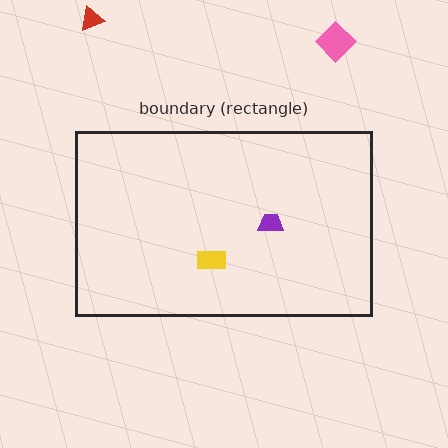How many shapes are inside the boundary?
2 inside, 2 outside.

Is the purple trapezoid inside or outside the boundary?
Inside.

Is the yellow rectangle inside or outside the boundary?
Inside.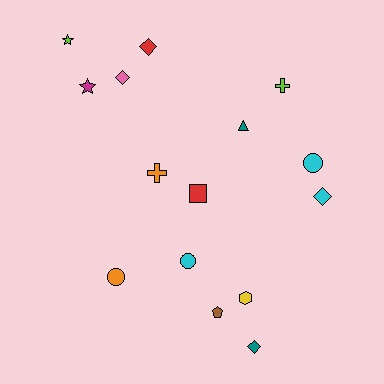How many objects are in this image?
There are 15 objects.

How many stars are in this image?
There are 2 stars.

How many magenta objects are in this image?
There is 1 magenta object.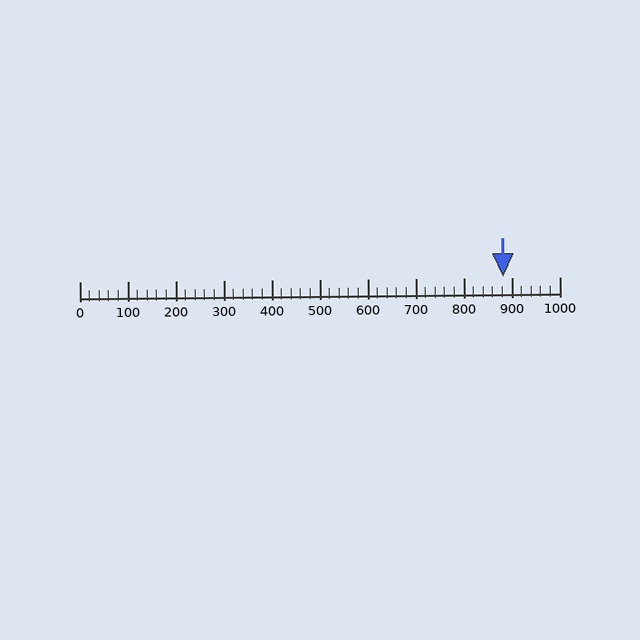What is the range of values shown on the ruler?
The ruler shows values from 0 to 1000.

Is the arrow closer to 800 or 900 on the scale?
The arrow is closer to 900.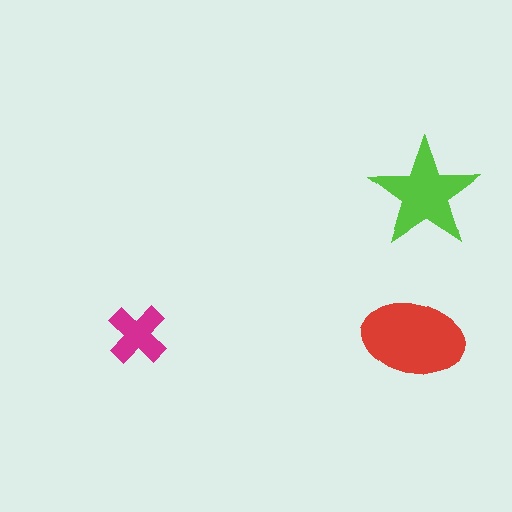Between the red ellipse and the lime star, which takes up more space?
The red ellipse.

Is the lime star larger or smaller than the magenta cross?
Larger.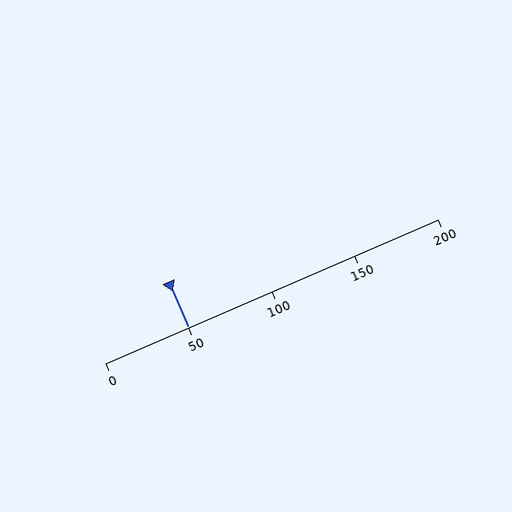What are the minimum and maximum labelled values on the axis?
The axis runs from 0 to 200.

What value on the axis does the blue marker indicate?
The marker indicates approximately 50.